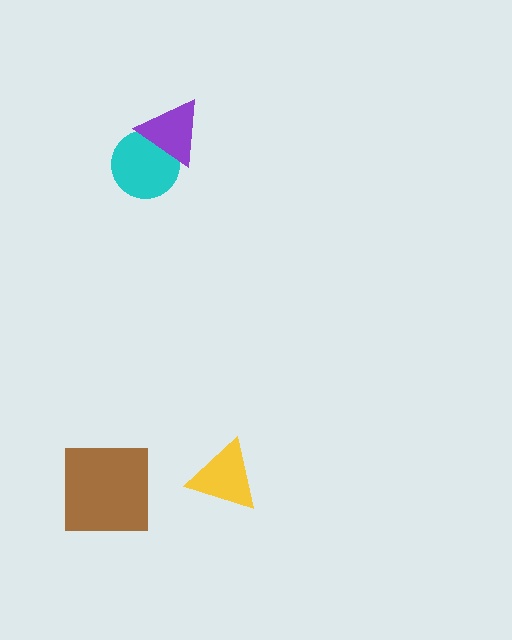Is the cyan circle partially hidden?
Yes, it is partially covered by another shape.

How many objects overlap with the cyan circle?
1 object overlaps with the cyan circle.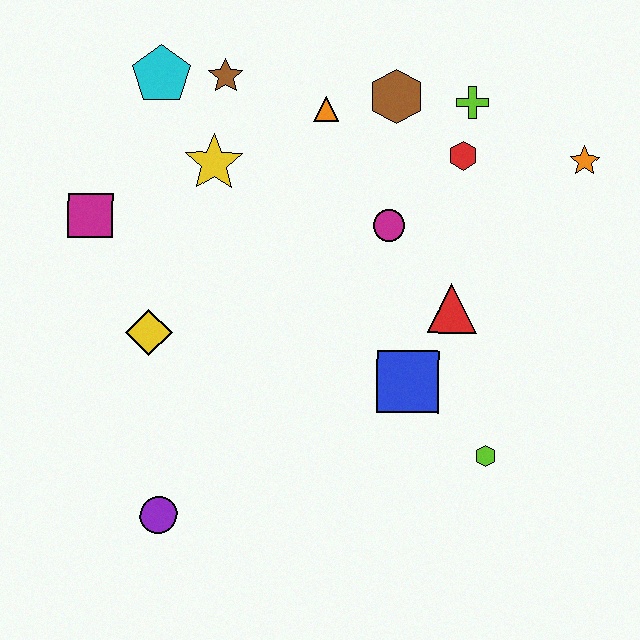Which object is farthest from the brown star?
The lime hexagon is farthest from the brown star.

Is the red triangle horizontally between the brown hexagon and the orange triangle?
No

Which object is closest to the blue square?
The red triangle is closest to the blue square.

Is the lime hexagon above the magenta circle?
No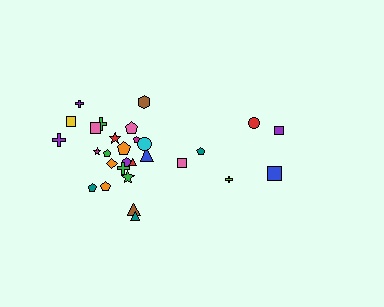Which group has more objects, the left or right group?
The left group.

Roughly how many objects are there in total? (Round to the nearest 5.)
Roughly 30 objects in total.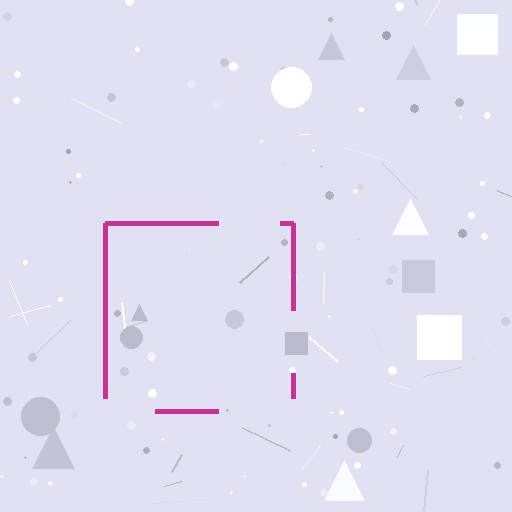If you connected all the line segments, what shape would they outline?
They would outline a square.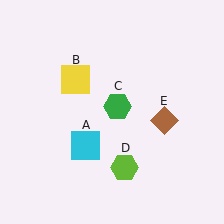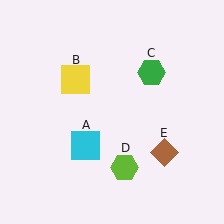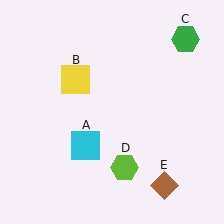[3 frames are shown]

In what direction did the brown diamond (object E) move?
The brown diamond (object E) moved down.